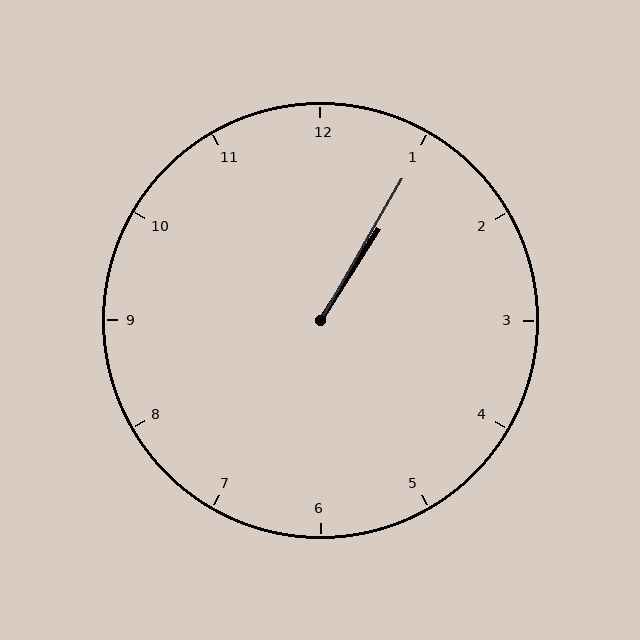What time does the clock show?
1:05.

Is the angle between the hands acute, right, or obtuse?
It is acute.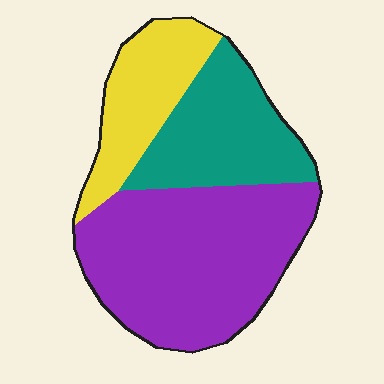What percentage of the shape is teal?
Teal covers around 25% of the shape.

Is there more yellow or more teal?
Teal.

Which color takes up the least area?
Yellow, at roughly 20%.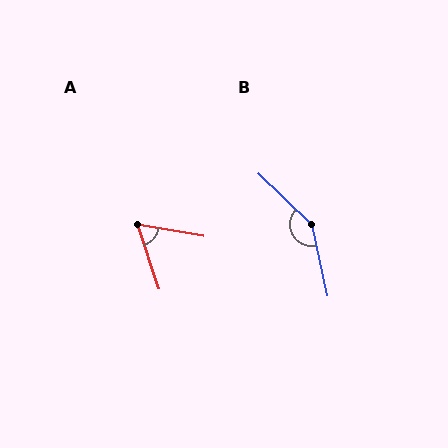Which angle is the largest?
B, at approximately 147 degrees.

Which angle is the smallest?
A, at approximately 62 degrees.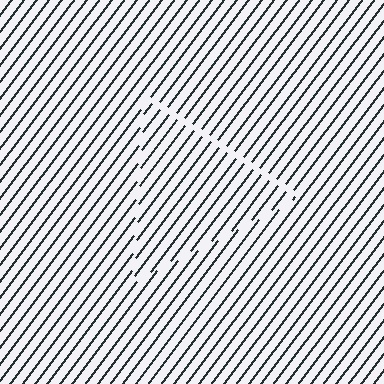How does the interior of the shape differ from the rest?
The interior of the shape contains the same grating, shifted by half a period — the contour is defined by the phase discontinuity where line-ends from the inner and outer gratings abut.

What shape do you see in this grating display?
An illusory triangle. The interior of the shape contains the same grating, shifted by half a period — the contour is defined by the phase discontinuity where line-ends from the inner and outer gratings abut.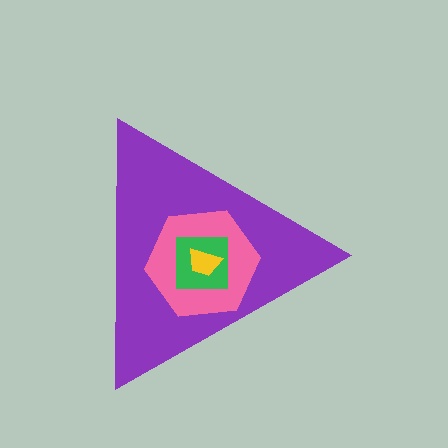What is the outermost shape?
The purple triangle.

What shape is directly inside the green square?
The yellow trapezoid.